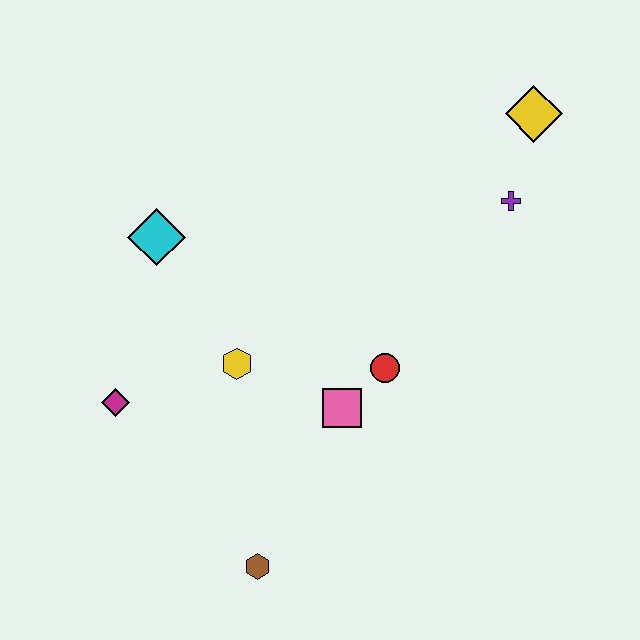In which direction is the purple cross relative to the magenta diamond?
The purple cross is to the right of the magenta diamond.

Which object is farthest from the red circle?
The yellow diamond is farthest from the red circle.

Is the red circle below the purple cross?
Yes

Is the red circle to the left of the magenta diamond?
No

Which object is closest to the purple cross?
The yellow diamond is closest to the purple cross.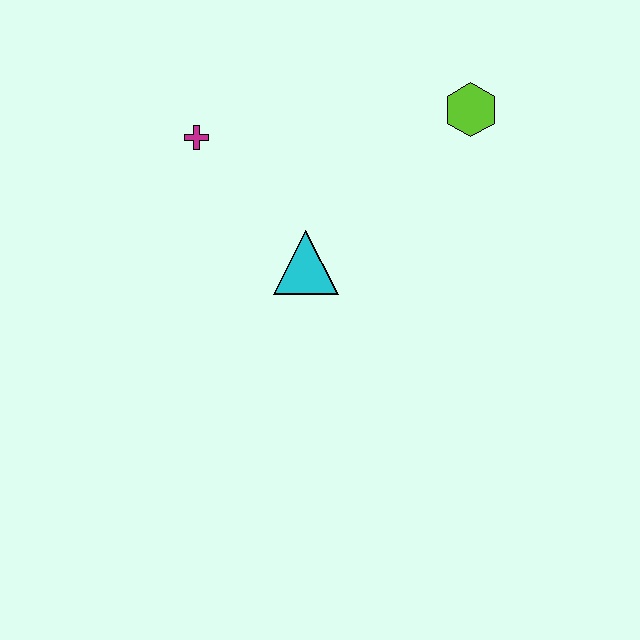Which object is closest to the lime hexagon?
The cyan triangle is closest to the lime hexagon.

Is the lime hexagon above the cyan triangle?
Yes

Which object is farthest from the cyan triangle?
The lime hexagon is farthest from the cyan triangle.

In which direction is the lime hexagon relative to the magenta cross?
The lime hexagon is to the right of the magenta cross.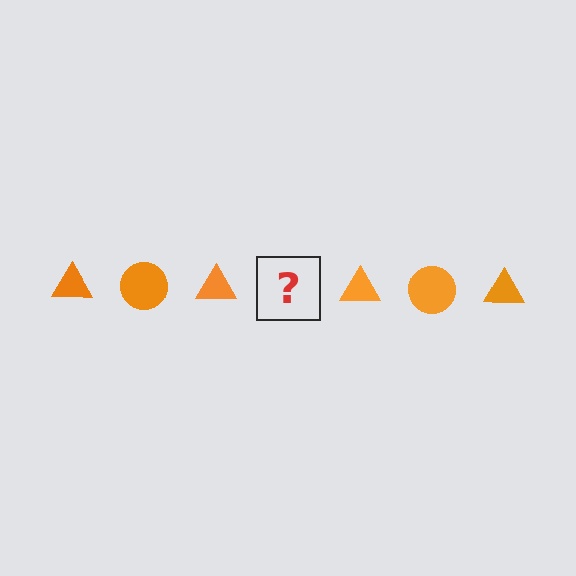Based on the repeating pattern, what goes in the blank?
The blank should be an orange circle.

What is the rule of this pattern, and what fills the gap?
The rule is that the pattern cycles through triangle, circle shapes in orange. The gap should be filled with an orange circle.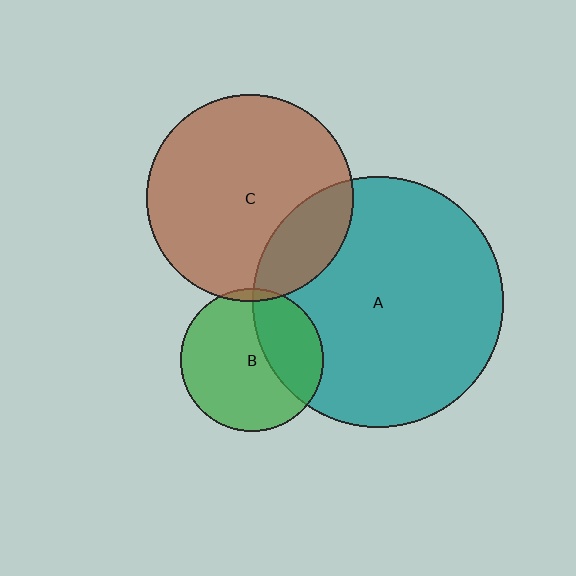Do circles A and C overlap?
Yes.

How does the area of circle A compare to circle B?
Approximately 3.1 times.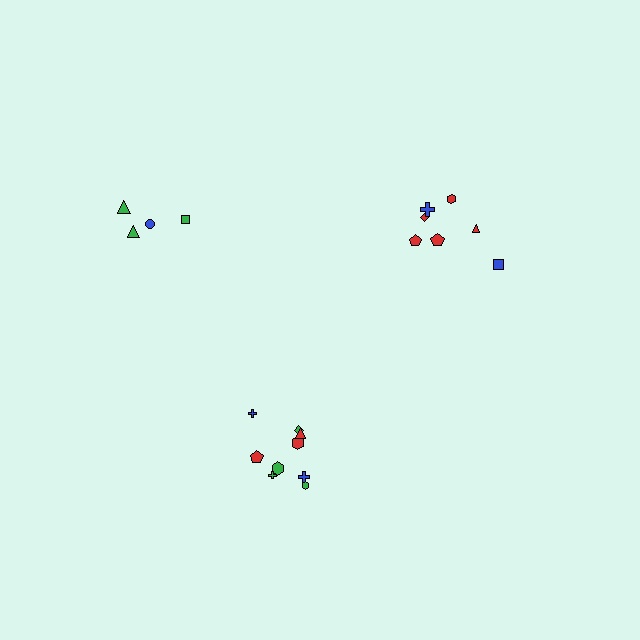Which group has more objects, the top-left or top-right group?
The top-right group.